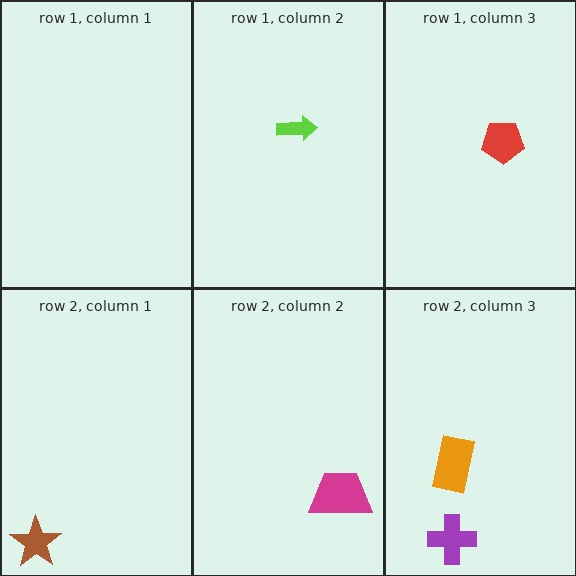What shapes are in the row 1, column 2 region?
The lime arrow.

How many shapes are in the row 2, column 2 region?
1.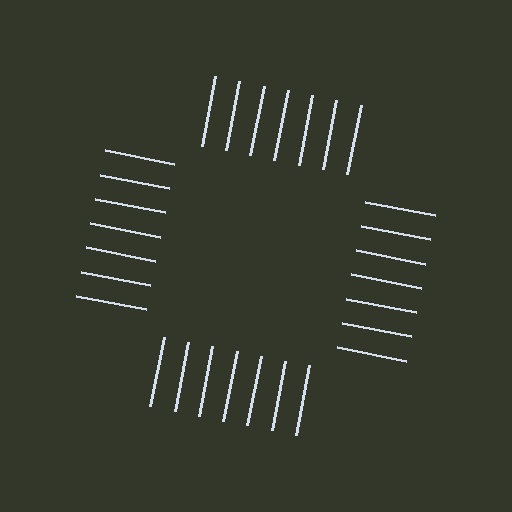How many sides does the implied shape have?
4 sides — the line-ends trace a square.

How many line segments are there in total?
28 — 7 along each of the 4 edges.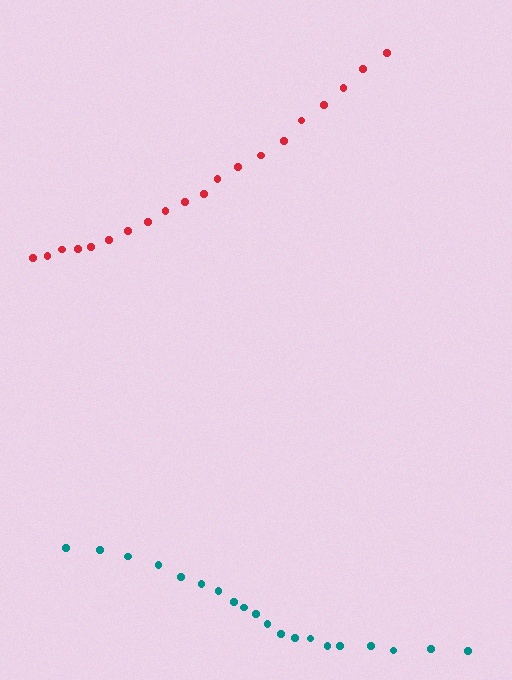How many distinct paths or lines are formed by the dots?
There are 2 distinct paths.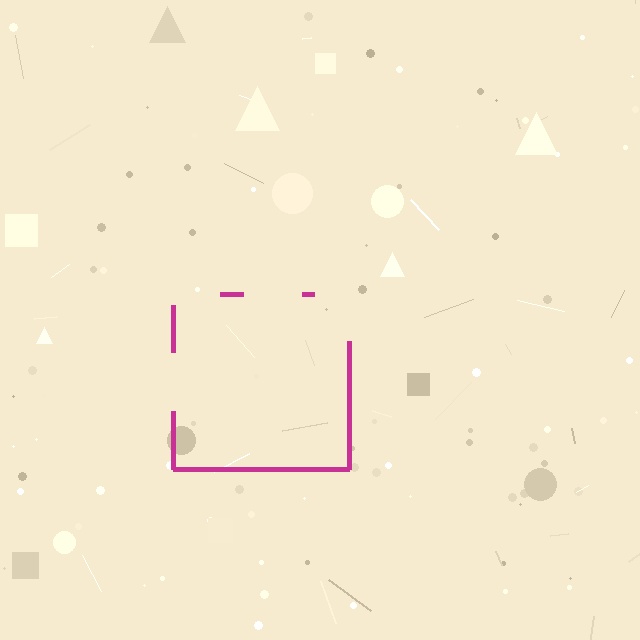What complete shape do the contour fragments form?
The contour fragments form a square.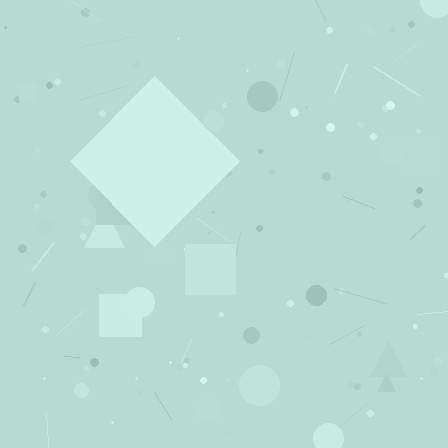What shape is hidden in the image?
A diamond is hidden in the image.